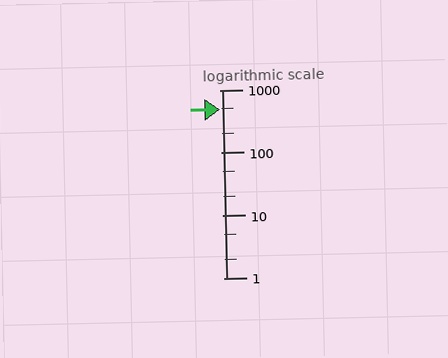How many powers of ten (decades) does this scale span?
The scale spans 3 decades, from 1 to 1000.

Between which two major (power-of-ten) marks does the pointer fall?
The pointer is between 100 and 1000.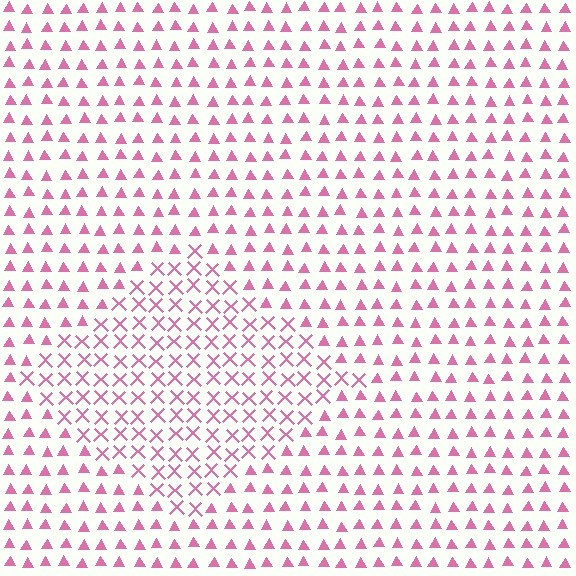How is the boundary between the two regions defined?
The boundary is defined by a change in element shape: X marks inside vs. triangles outside. All elements share the same color and spacing.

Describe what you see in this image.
The image is filled with small pink elements arranged in a uniform grid. A diamond-shaped region contains X marks, while the surrounding area contains triangles. The boundary is defined purely by the change in element shape.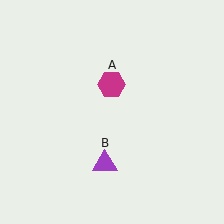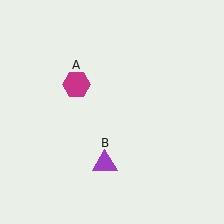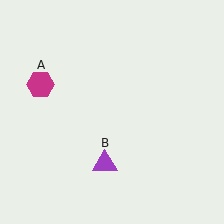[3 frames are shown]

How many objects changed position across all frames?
1 object changed position: magenta hexagon (object A).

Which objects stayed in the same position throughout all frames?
Purple triangle (object B) remained stationary.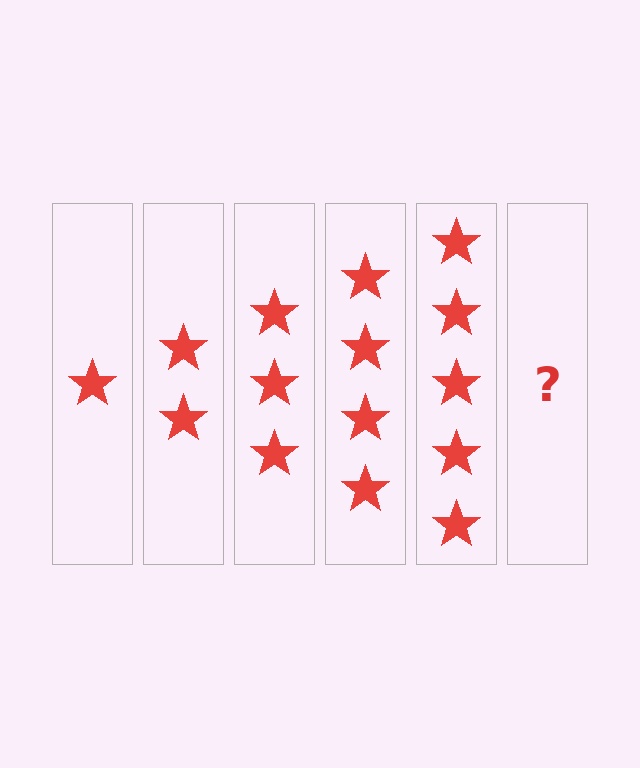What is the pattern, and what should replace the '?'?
The pattern is that each step adds one more star. The '?' should be 6 stars.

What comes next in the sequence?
The next element should be 6 stars.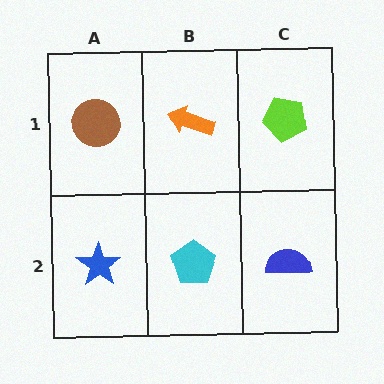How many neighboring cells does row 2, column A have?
2.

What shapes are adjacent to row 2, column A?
A brown circle (row 1, column A), a cyan pentagon (row 2, column B).